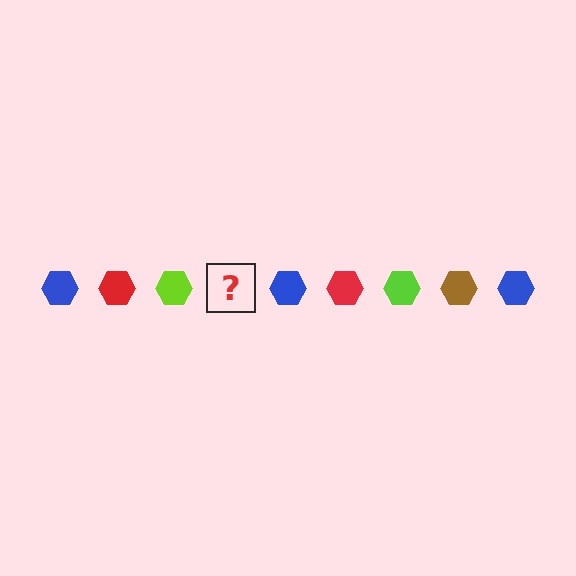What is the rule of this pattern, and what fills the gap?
The rule is that the pattern cycles through blue, red, lime, brown hexagons. The gap should be filled with a brown hexagon.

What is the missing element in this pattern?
The missing element is a brown hexagon.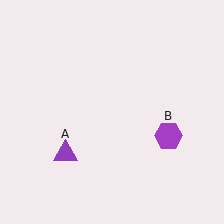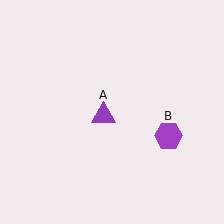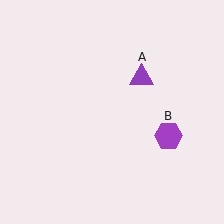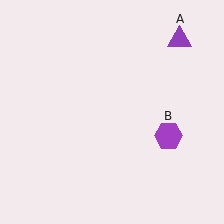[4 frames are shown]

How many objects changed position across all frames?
1 object changed position: purple triangle (object A).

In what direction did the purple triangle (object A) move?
The purple triangle (object A) moved up and to the right.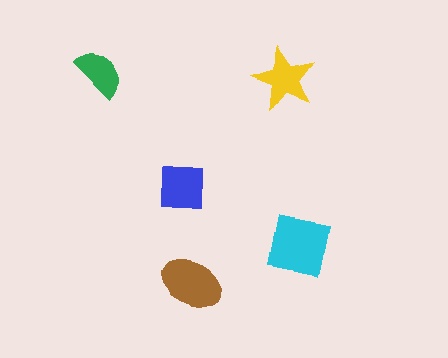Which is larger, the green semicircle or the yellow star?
The yellow star.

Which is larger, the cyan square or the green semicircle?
The cyan square.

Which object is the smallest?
The green semicircle.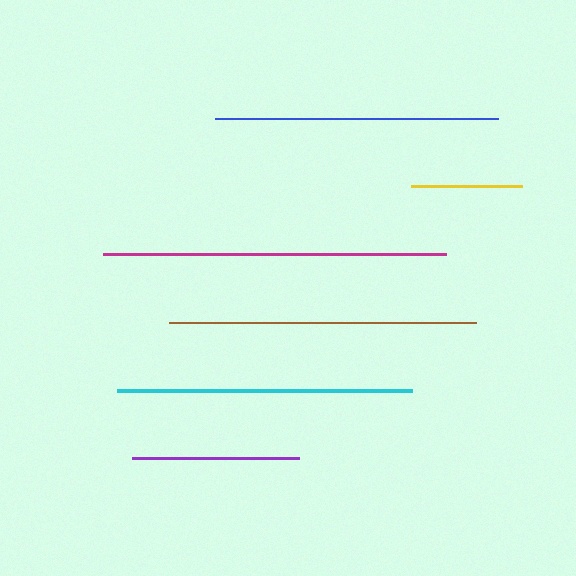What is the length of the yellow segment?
The yellow segment is approximately 111 pixels long.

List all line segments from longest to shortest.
From longest to shortest: magenta, brown, cyan, blue, purple, yellow.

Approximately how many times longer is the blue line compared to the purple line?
The blue line is approximately 1.7 times the length of the purple line.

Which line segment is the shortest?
The yellow line is the shortest at approximately 111 pixels.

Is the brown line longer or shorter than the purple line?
The brown line is longer than the purple line.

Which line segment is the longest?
The magenta line is the longest at approximately 342 pixels.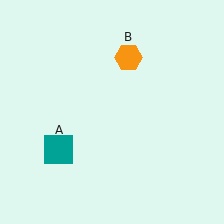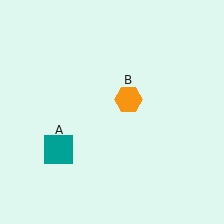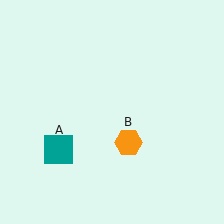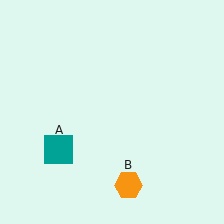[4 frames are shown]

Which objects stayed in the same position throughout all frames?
Teal square (object A) remained stationary.